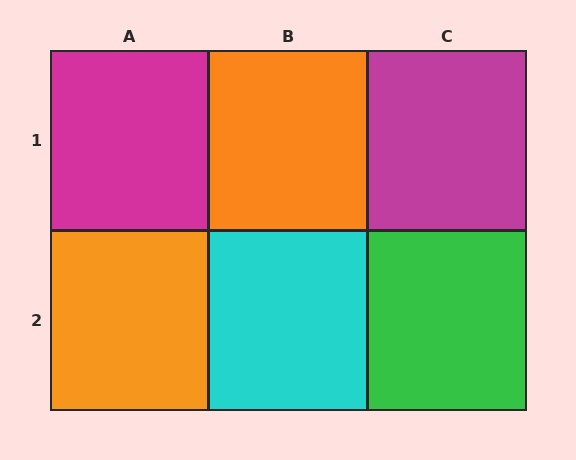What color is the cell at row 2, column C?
Green.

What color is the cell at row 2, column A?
Orange.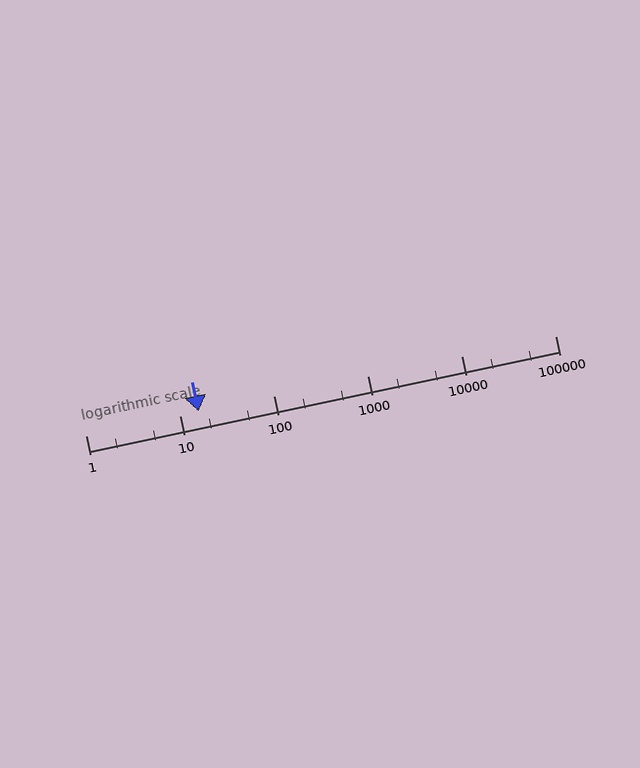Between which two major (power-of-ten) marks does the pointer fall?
The pointer is between 10 and 100.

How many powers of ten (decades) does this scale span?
The scale spans 5 decades, from 1 to 100000.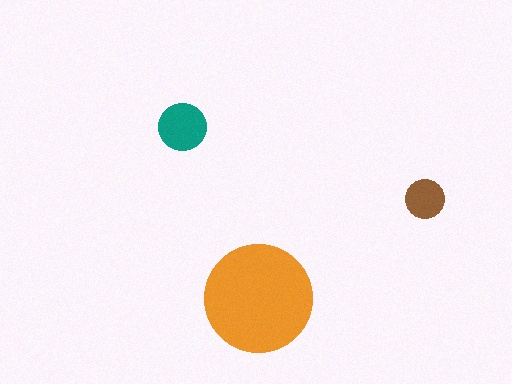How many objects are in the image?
There are 3 objects in the image.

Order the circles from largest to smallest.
the orange one, the teal one, the brown one.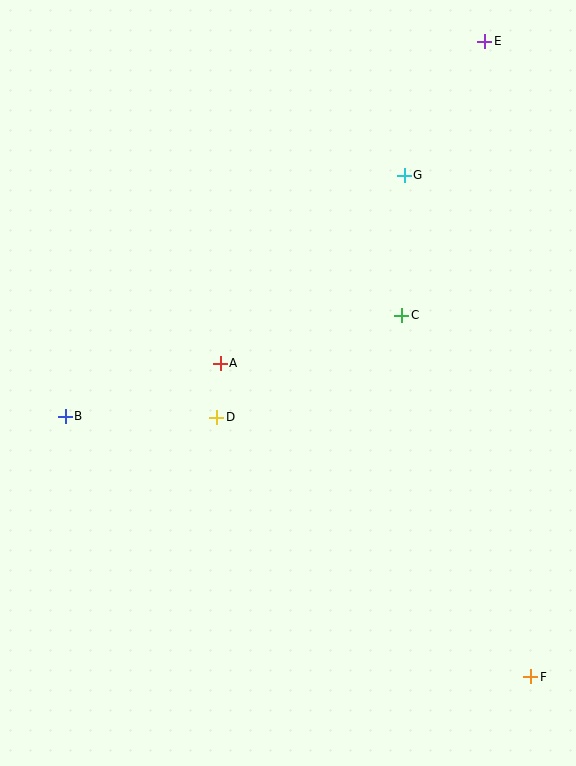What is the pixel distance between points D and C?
The distance between D and C is 211 pixels.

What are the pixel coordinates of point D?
Point D is at (217, 417).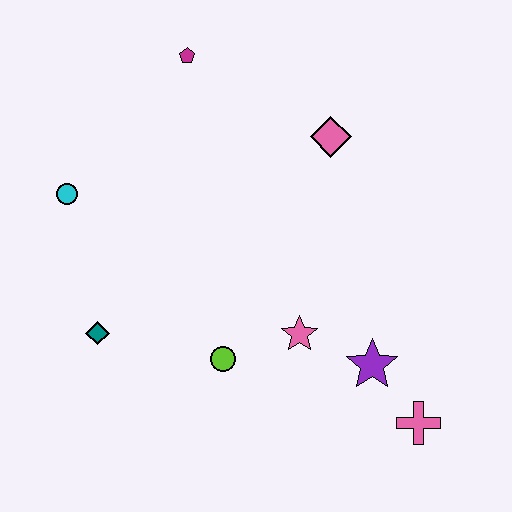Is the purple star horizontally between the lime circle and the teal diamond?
No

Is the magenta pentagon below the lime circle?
No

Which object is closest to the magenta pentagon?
The pink diamond is closest to the magenta pentagon.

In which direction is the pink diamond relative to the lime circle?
The pink diamond is above the lime circle.